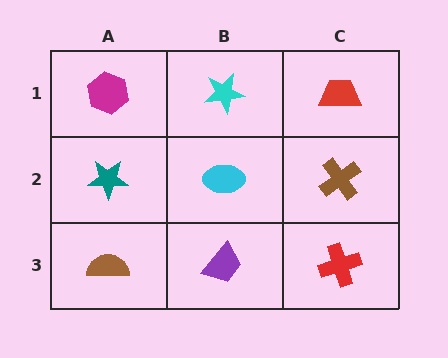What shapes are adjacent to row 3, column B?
A cyan ellipse (row 2, column B), a brown semicircle (row 3, column A), a red cross (row 3, column C).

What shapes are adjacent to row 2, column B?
A cyan star (row 1, column B), a purple trapezoid (row 3, column B), a teal star (row 2, column A), a brown cross (row 2, column C).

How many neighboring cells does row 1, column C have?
2.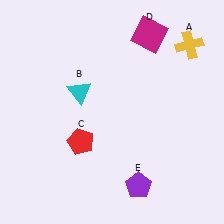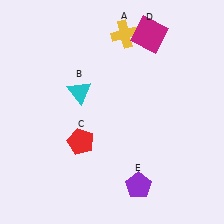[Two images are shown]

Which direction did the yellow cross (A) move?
The yellow cross (A) moved left.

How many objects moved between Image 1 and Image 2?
1 object moved between the two images.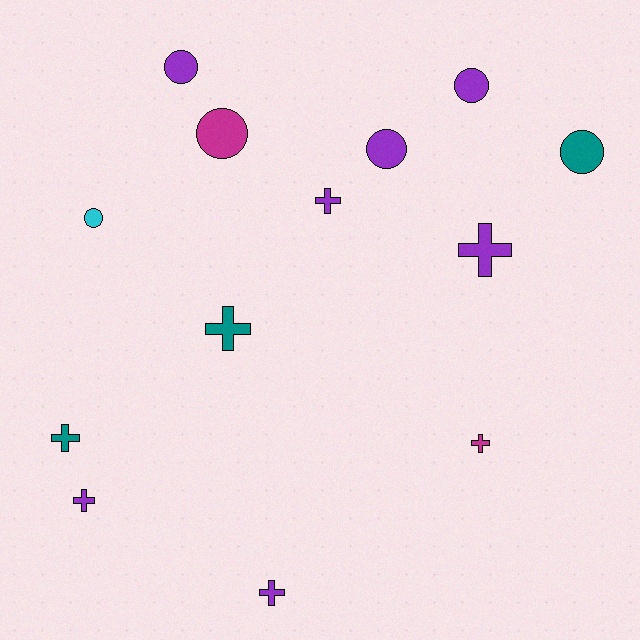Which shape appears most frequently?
Cross, with 7 objects.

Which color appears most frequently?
Purple, with 7 objects.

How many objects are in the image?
There are 13 objects.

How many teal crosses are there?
There are 2 teal crosses.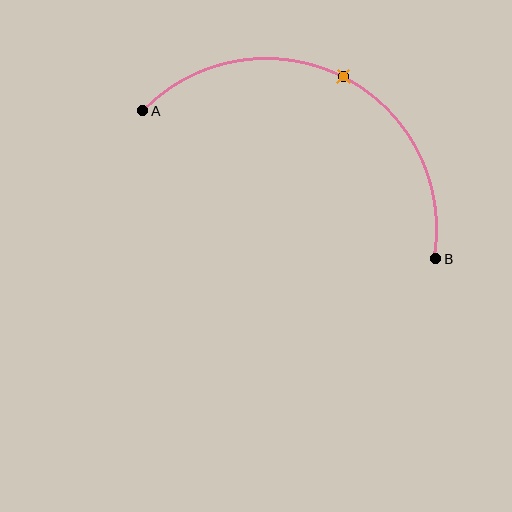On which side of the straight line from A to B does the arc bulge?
The arc bulges above the straight line connecting A and B.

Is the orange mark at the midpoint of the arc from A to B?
Yes. The orange mark lies on the arc at equal arc-length from both A and B — it is the arc midpoint.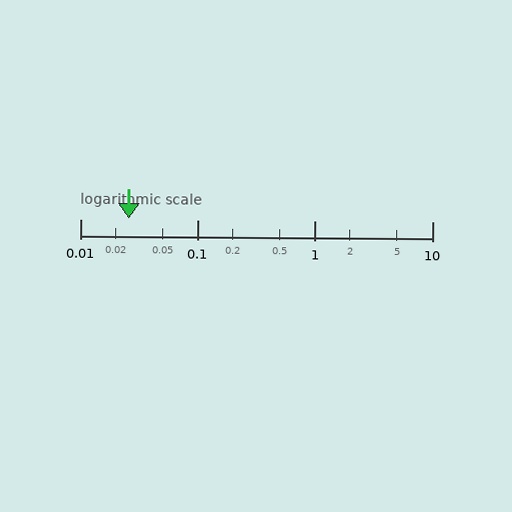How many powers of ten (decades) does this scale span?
The scale spans 3 decades, from 0.01 to 10.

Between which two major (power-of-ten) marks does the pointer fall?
The pointer is between 0.01 and 0.1.